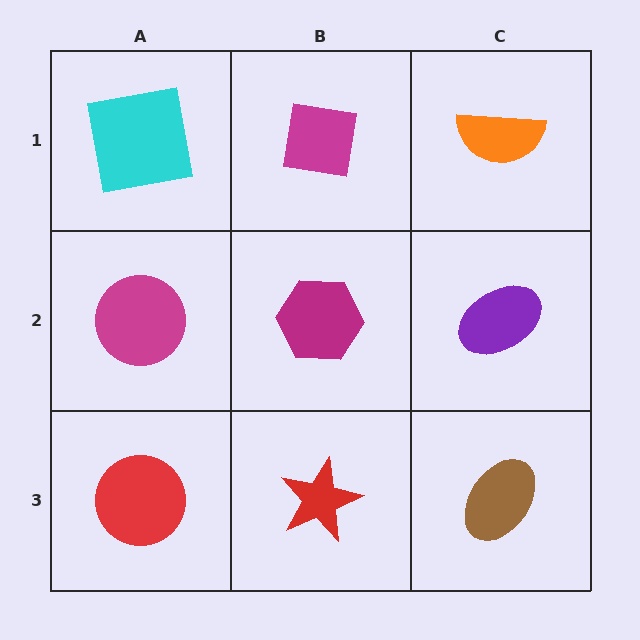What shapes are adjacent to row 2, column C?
An orange semicircle (row 1, column C), a brown ellipse (row 3, column C), a magenta hexagon (row 2, column B).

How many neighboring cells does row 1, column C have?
2.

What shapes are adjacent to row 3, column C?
A purple ellipse (row 2, column C), a red star (row 3, column B).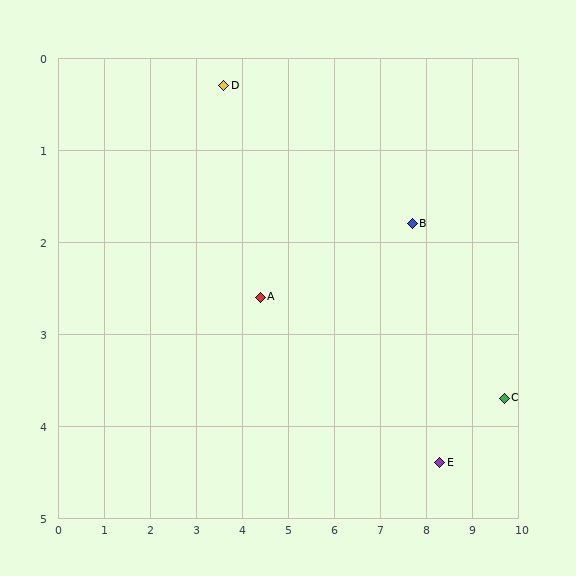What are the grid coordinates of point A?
Point A is at approximately (4.4, 2.6).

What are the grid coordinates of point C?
Point C is at approximately (9.7, 3.7).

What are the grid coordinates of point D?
Point D is at approximately (3.6, 0.3).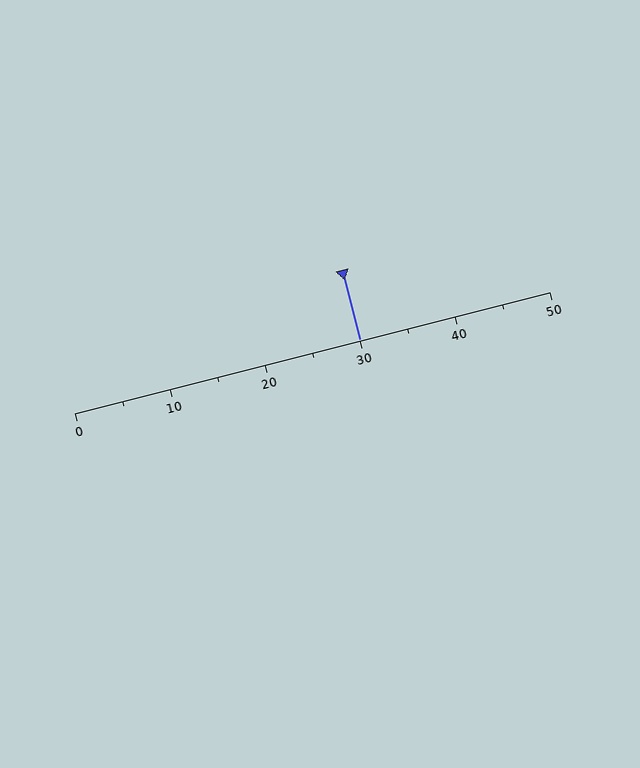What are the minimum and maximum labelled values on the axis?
The axis runs from 0 to 50.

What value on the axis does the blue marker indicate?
The marker indicates approximately 30.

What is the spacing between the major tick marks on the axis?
The major ticks are spaced 10 apart.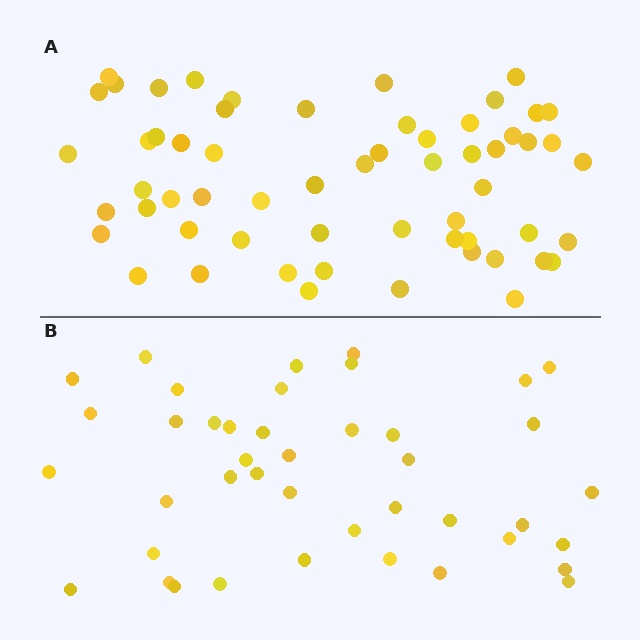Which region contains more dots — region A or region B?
Region A (the top region) has more dots.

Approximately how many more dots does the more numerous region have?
Region A has approximately 15 more dots than region B.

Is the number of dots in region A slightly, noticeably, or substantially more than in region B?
Region A has noticeably more, but not dramatically so. The ratio is roughly 1.4 to 1.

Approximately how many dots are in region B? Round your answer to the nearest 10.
About 40 dots. (The exact count is 42, which rounds to 40.)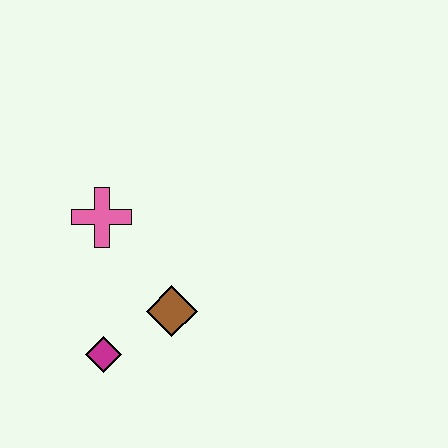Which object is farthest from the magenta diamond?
The pink cross is farthest from the magenta diamond.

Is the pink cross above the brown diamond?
Yes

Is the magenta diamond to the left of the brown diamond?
Yes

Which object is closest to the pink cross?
The brown diamond is closest to the pink cross.